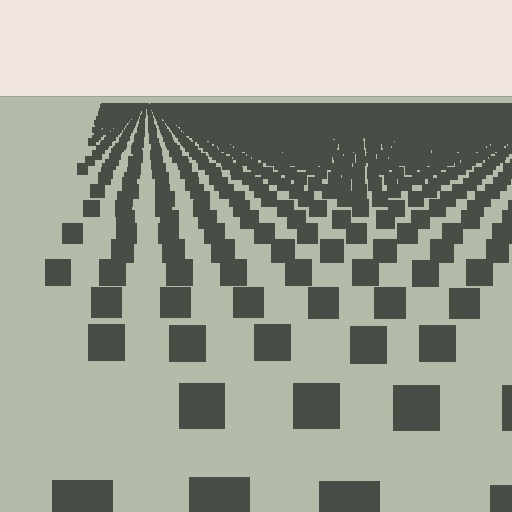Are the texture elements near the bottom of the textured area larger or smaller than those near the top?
Larger. Near the bottom, elements are closer to the viewer and appear at a bigger on-screen size.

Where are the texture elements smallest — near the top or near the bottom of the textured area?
Near the top.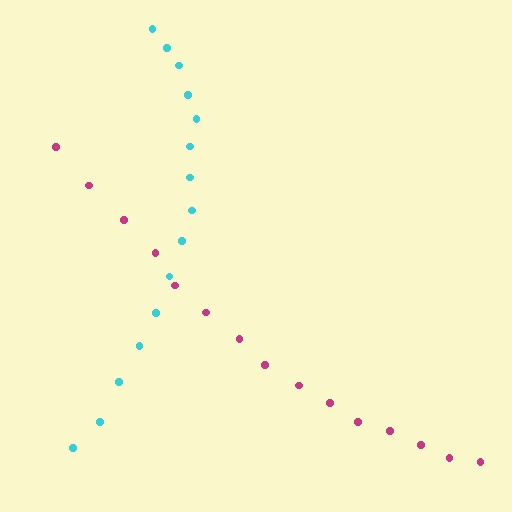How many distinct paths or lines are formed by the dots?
There are 2 distinct paths.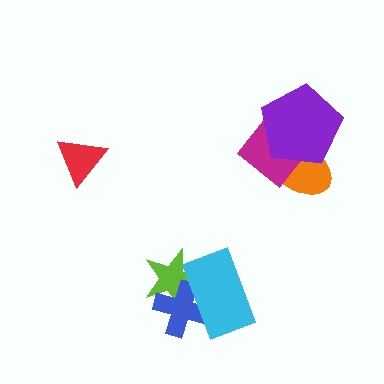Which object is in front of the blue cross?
The cyan rectangle is in front of the blue cross.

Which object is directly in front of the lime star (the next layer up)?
The blue cross is directly in front of the lime star.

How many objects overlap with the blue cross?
2 objects overlap with the blue cross.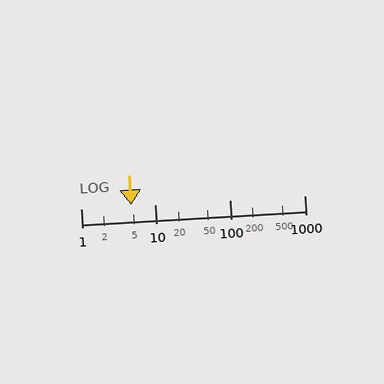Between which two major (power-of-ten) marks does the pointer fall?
The pointer is between 1 and 10.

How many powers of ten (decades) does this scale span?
The scale spans 3 decades, from 1 to 1000.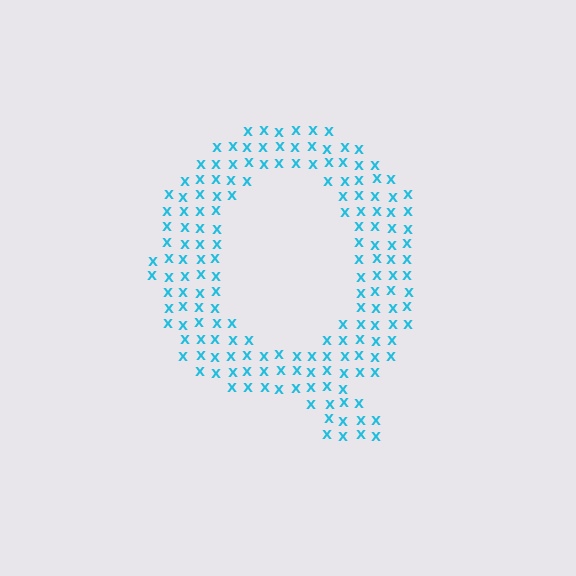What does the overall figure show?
The overall figure shows the letter Q.